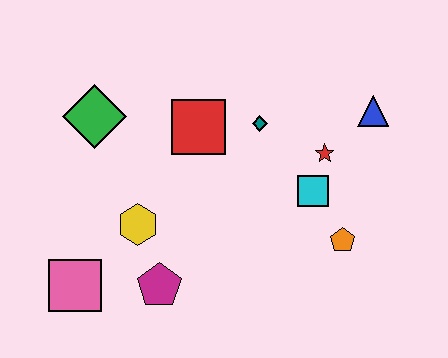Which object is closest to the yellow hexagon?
The magenta pentagon is closest to the yellow hexagon.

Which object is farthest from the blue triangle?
The pink square is farthest from the blue triangle.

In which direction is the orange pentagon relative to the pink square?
The orange pentagon is to the right of the pink square.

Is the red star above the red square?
No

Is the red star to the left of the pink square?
No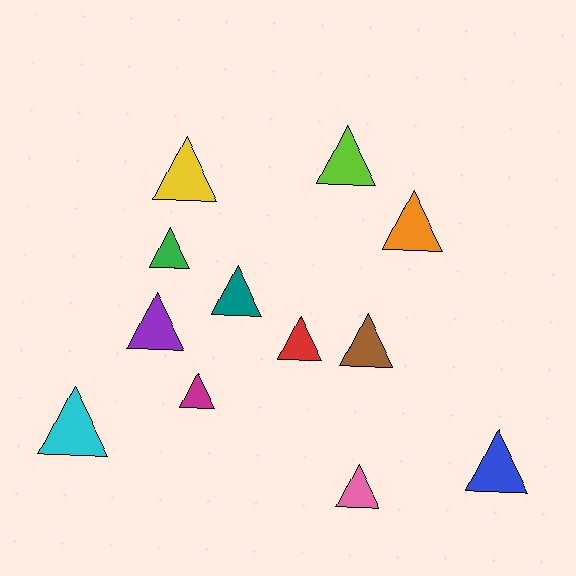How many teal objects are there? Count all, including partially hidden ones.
There is 1 teal object.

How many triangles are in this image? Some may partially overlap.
There are 12 triangles.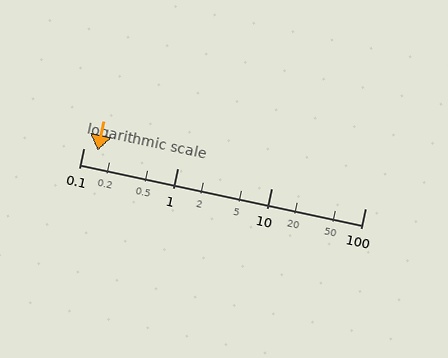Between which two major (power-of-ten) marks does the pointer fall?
The pointer is between 0.1 and 1.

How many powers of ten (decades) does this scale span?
The scale spans 3 decades, from 0.1 to 100.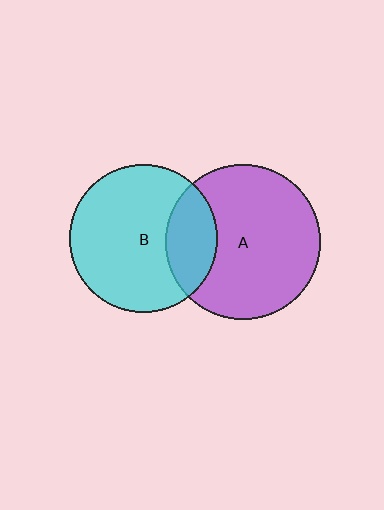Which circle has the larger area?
Circle A (purple).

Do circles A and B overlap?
Yes.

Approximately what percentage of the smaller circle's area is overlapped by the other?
Approximately 25%.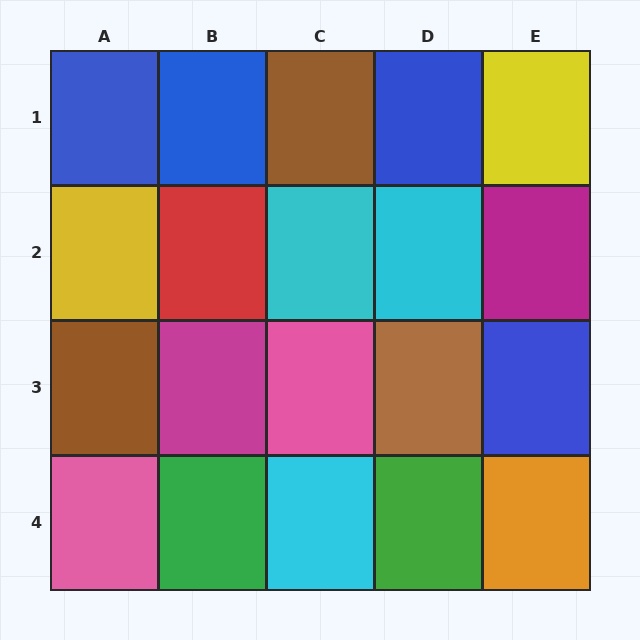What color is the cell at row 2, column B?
Red.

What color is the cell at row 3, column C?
Pink.